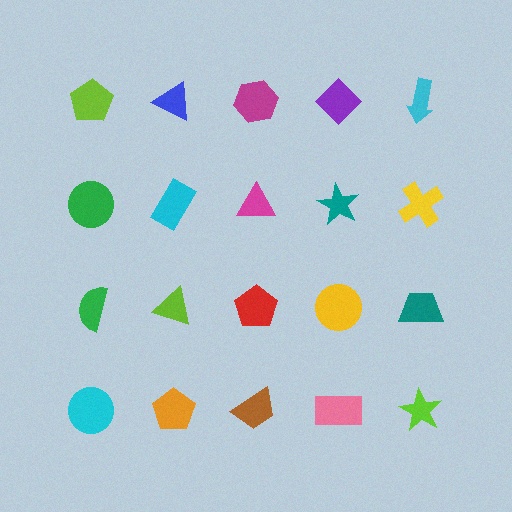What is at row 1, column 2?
A blue triangle.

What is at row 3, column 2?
A lime triangle.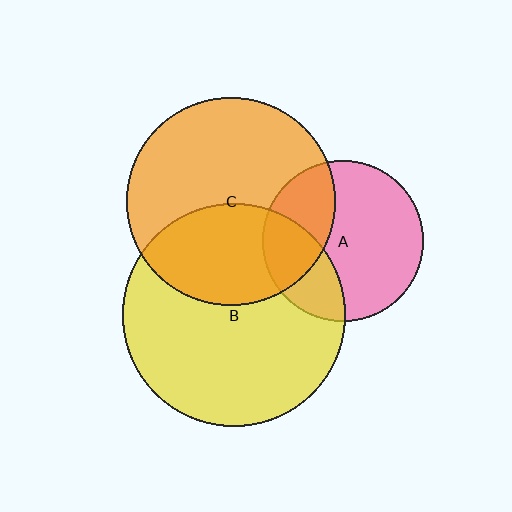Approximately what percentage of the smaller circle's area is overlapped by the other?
Approximately 30%.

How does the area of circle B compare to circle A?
Approximately 1.9 times.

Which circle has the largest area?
Circle B (yellow).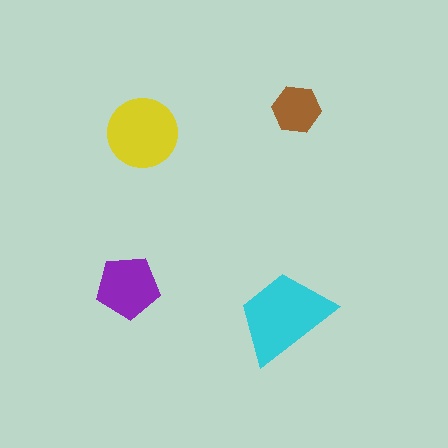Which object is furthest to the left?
The purple pentagon is leftmost.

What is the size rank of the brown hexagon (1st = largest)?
4th.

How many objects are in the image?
There are 4 objects in the image.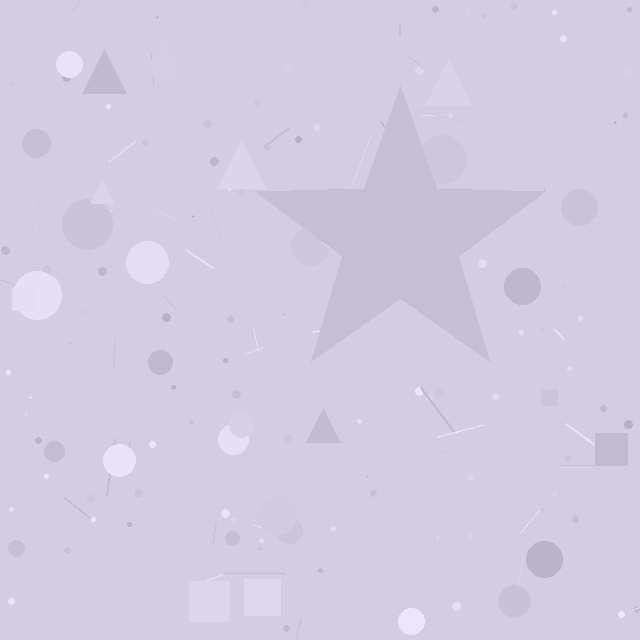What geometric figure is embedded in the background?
A star is embedded in the background.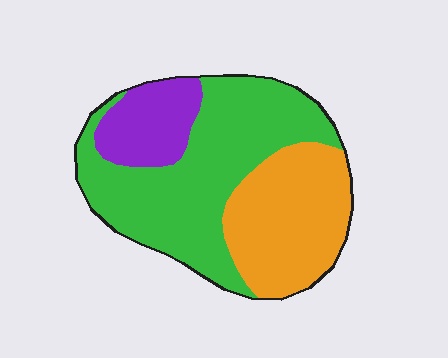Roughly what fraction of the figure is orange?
Orange covers 33% of the figure.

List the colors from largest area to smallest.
From largest to smallest: green, orange, purple.